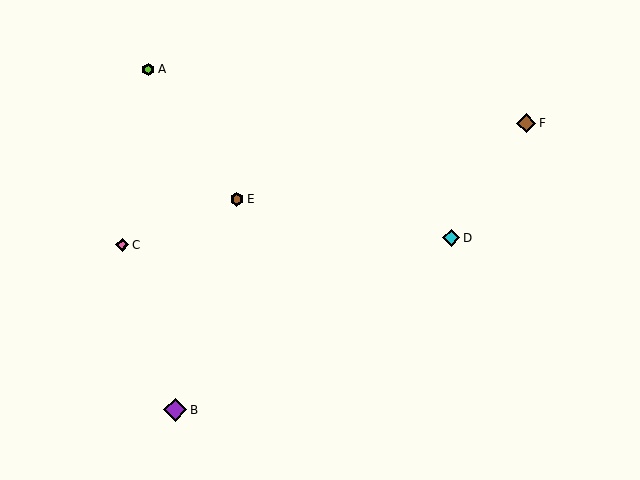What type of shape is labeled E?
Shape E is a brown hexagon.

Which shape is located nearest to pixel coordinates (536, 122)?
The brown diamond (labeled F) at (526, 123) is nearest to that location.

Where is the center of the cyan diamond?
The center of the cyan diamond is at (451, 238).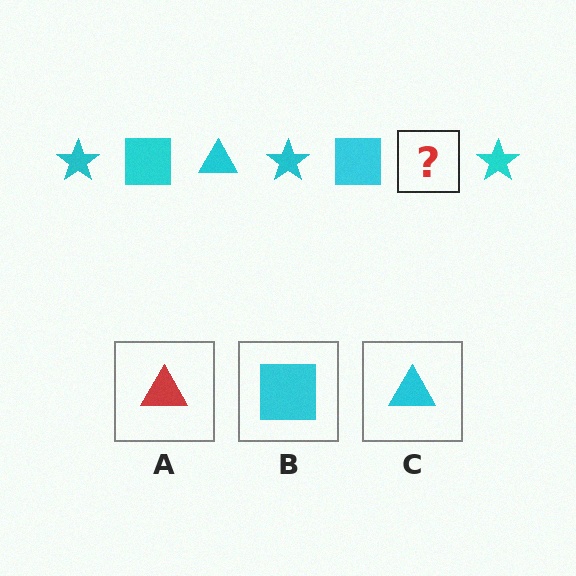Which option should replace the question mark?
Option C.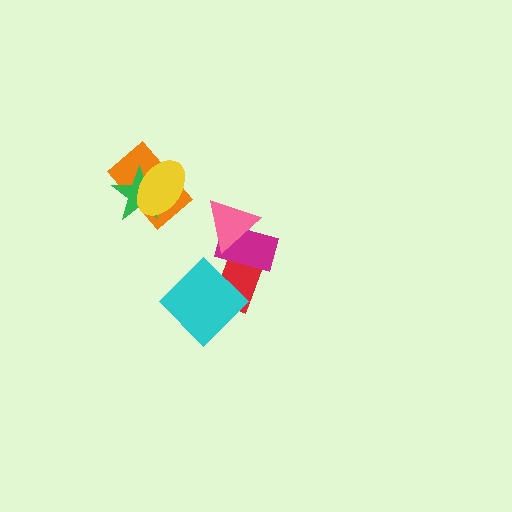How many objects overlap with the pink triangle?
1 object overlaps with the pink triangle.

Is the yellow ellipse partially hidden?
No, no other shape covers it.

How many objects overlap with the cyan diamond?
1 object overlaps with the cyan diamond.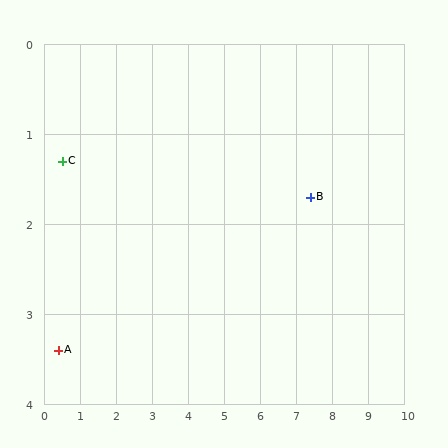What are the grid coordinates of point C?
Point C is at approximately (0.5, 1.3).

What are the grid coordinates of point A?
Point A is at approximately (0.4, 3.4).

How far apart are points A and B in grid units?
Points A and B are about 7.2 grid units apart.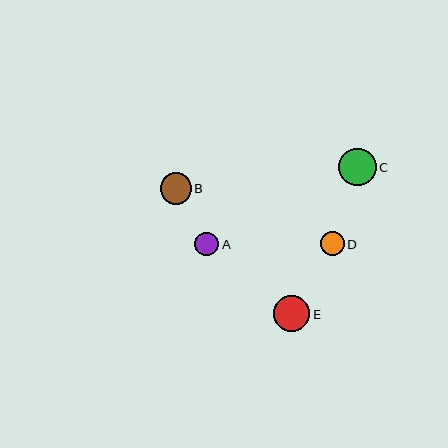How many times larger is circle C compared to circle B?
Circle C is approximately 1.2 times the size of circle B.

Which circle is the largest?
Circle C is the largest with a size of approximately 37 pixels.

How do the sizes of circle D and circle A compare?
Circle D and circle A are approximately the same size.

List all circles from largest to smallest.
From largest to smallest: C, E, B, D, A.